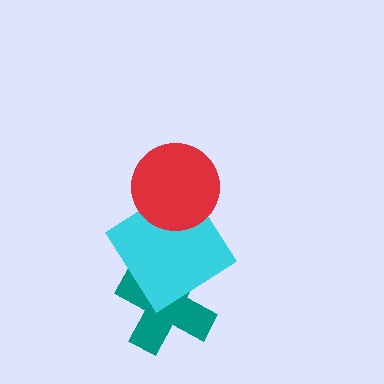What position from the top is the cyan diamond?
The cyan diamond is 2nd from the top.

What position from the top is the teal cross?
The teal cross is 3rd from the top.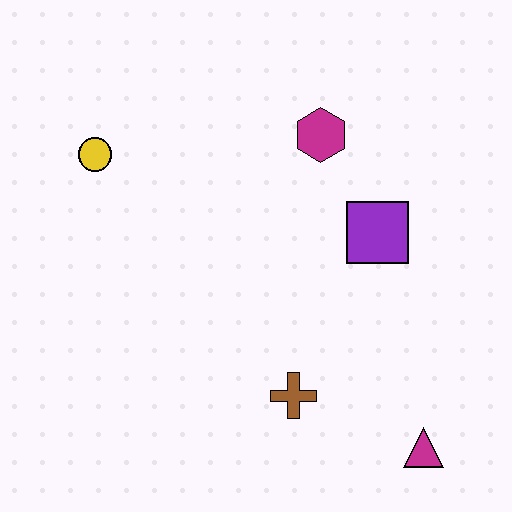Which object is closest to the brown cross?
The magenta triangle is closest to the brown cross.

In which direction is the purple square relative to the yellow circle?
The purple square is to the right of the yellow circle.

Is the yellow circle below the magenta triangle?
No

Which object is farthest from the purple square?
The yellow circle is farthest from the purple square.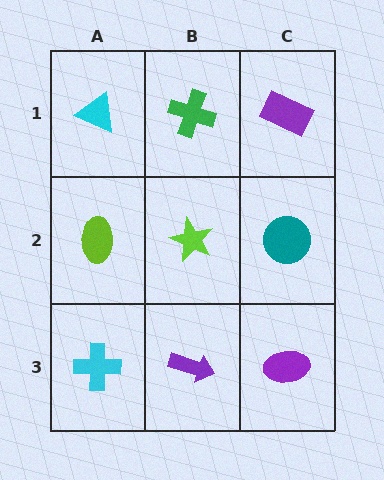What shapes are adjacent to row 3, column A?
A lime ellipse (row 2, column A), a purple arrow (row 3, column B).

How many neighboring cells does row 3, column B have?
3.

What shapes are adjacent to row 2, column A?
A cyan triangle (row 1, column A), a cyan cross (row 3, column A), a lime star (row 2, column B).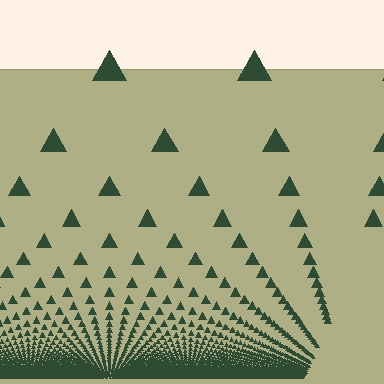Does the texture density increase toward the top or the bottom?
Density increases toward the bottom.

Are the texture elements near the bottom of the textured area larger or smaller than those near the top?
Smaller. The gradient is inverted — elements near the bottom are smaller and denser.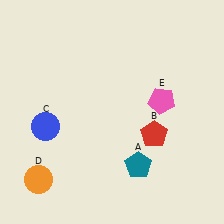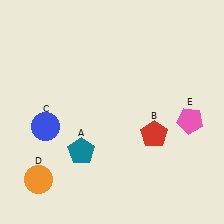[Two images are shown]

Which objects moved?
The objects that moved are: the teal pentagon (A), the pink pentagon (E).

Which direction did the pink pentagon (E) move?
The pink pentagon (E) moved right.